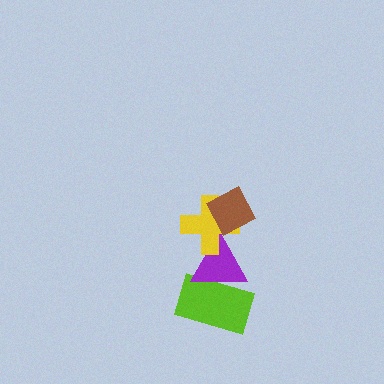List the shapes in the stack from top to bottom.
From top to bottom: the brown diamond, the yellow cross, the purple triangle, the lime rectangle.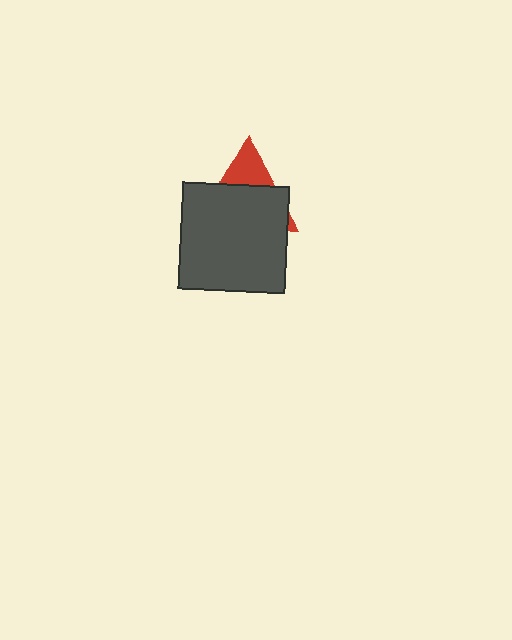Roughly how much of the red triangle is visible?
A small part of it is visible (roughly 30%).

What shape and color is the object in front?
The object in front is a dark gray square.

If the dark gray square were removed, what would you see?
You would see the complete red triangle.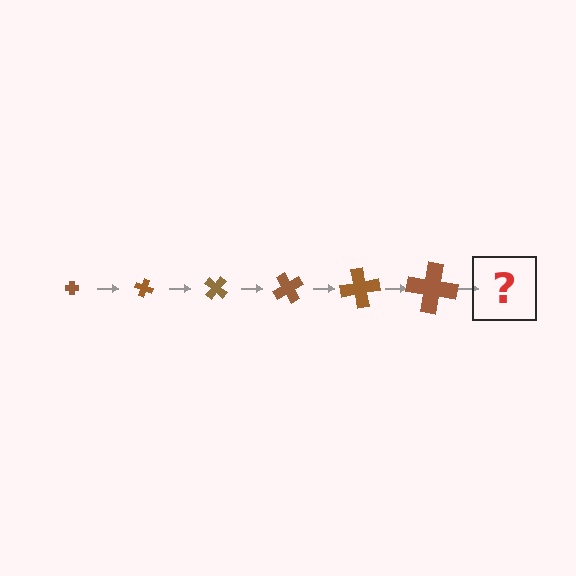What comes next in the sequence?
The next element should be a cross, larger than the previous one and rotated 120 degrees from the start.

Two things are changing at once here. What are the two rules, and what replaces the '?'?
The two rules are that the cross grows larger each step and it rotates 20 degrees each step. The '?' should be a cross, larger than the previous one and rotated 120 degrees from the start.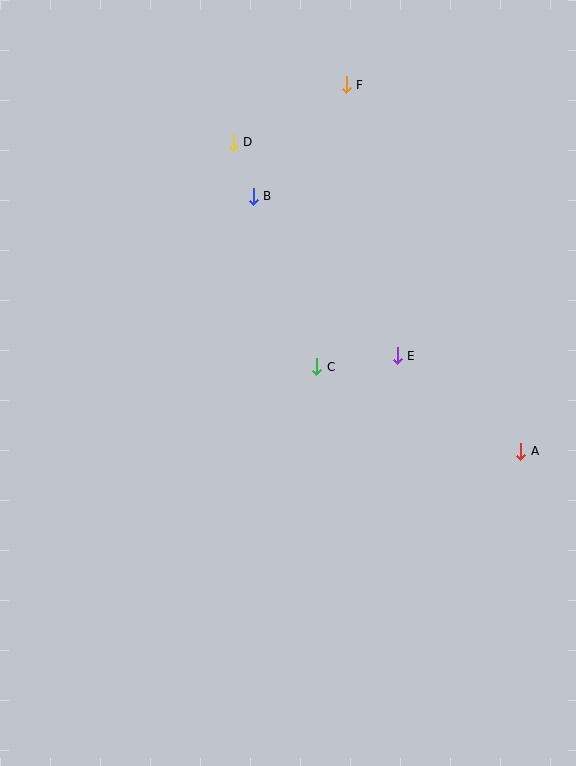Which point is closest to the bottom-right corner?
Point A is closest to the bottom-right corner.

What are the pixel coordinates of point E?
Point E is at (397, 356).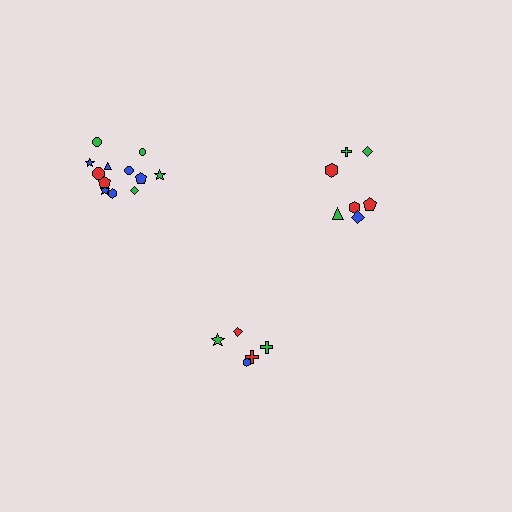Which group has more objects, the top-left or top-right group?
The top-left group.